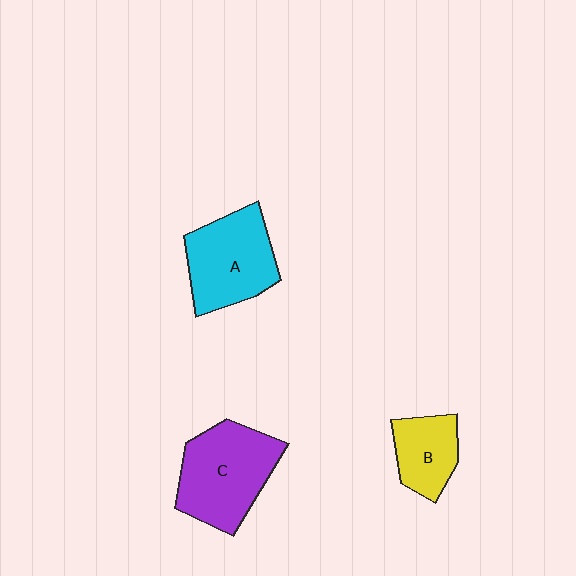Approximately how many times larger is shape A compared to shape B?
Approximately 1.6 times.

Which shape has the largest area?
Shape C (purple).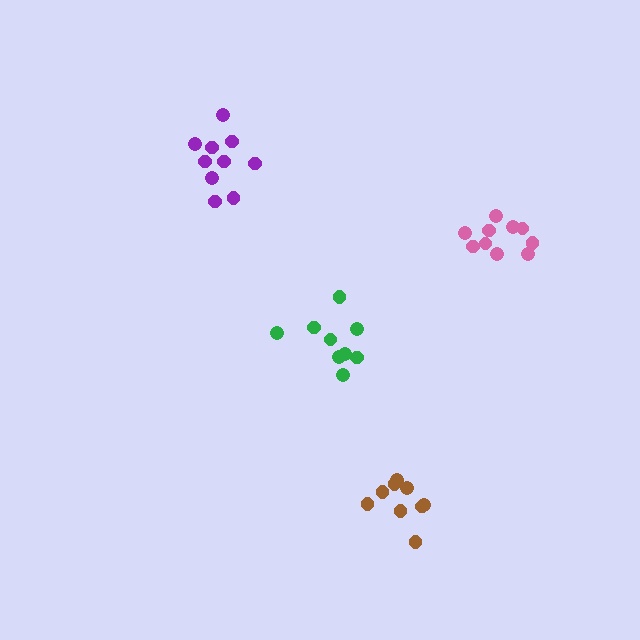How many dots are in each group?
Group 1: 10 dots, Group 2: 10 dots, Group 3: 9 dots, Group 4: 9 dots (38 total).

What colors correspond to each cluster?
The clusters are colored: purple, pink, green, brown.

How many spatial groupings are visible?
There are 4 spatial groupings.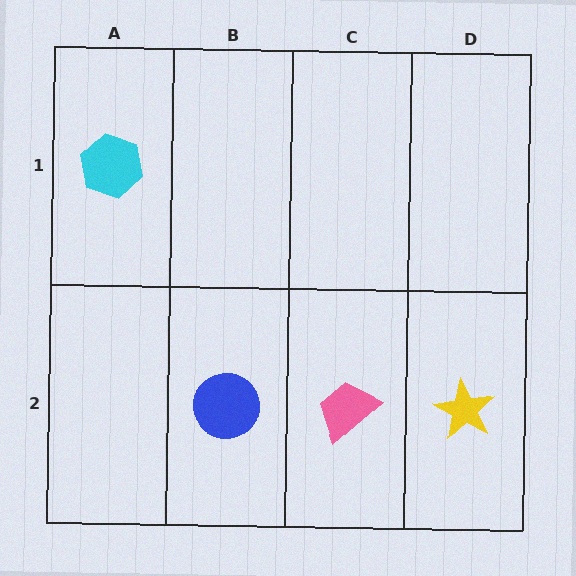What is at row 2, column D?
A yellow star.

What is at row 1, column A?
A cyan hexagon.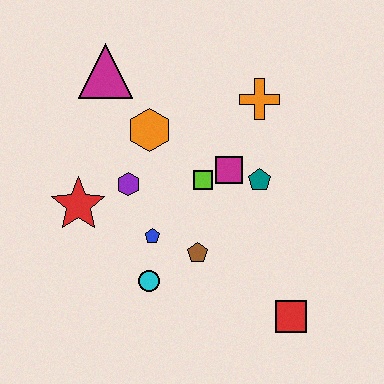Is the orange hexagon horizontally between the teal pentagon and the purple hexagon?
Yes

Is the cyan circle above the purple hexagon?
No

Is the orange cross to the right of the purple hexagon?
Yes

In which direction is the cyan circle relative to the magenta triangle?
The cyan circle is below the magenta triangle.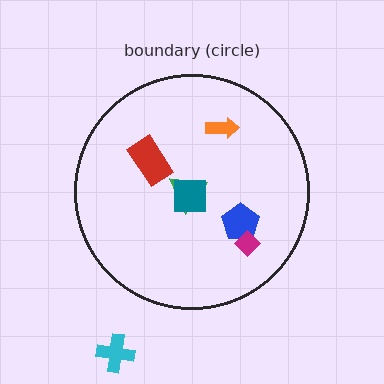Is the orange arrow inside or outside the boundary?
Inside.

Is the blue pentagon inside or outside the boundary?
Inside.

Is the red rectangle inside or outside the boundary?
Inside.